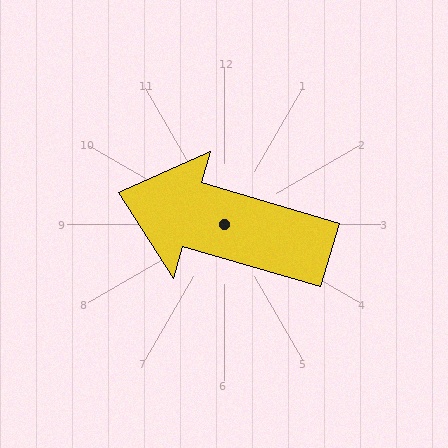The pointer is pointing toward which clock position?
Roughly 10 o'clock.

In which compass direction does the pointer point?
West.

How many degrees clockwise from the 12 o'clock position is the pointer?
Approximately 286 degrees.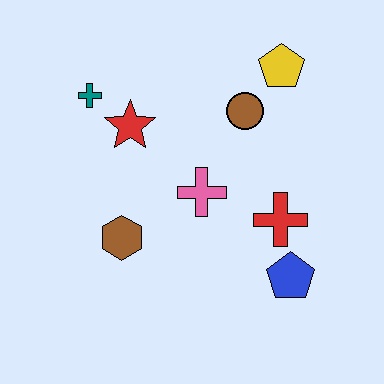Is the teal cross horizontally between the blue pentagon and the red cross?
No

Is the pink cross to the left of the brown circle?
Yes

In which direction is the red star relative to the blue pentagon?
The red star is to the left of the blue pentagon.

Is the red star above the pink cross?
Yes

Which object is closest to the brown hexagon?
The pink cross is closest to the brown hexagon.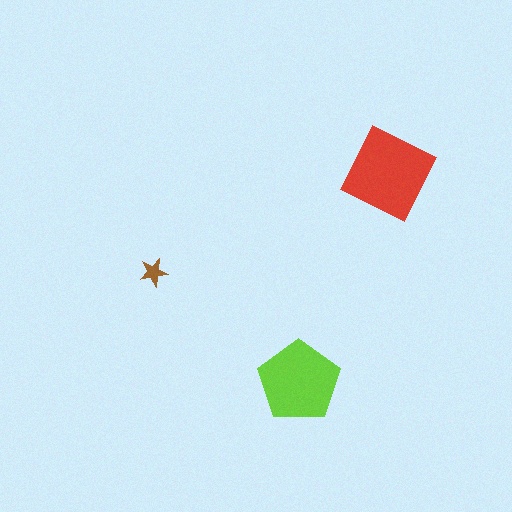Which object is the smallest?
The brown star.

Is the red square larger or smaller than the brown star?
Larger.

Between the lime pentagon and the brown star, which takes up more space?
The lime pentagon.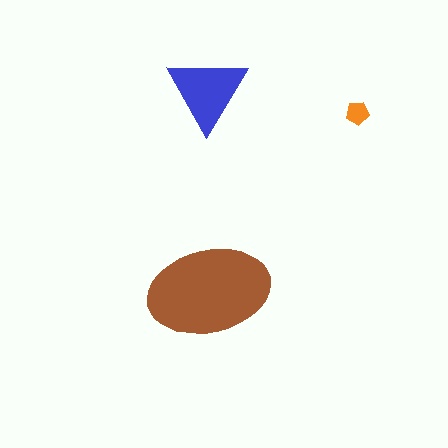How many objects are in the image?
There are 3 objects in the image.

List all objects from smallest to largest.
The orange pentagon, the blue triangle, the brown ellipse.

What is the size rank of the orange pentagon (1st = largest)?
3rd.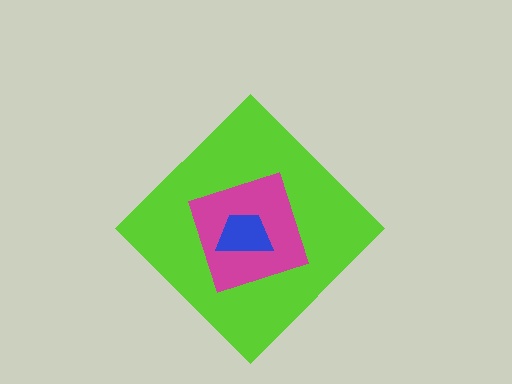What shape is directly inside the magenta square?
The blue trapezoid.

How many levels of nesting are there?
3.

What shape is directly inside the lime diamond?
The magenta square.